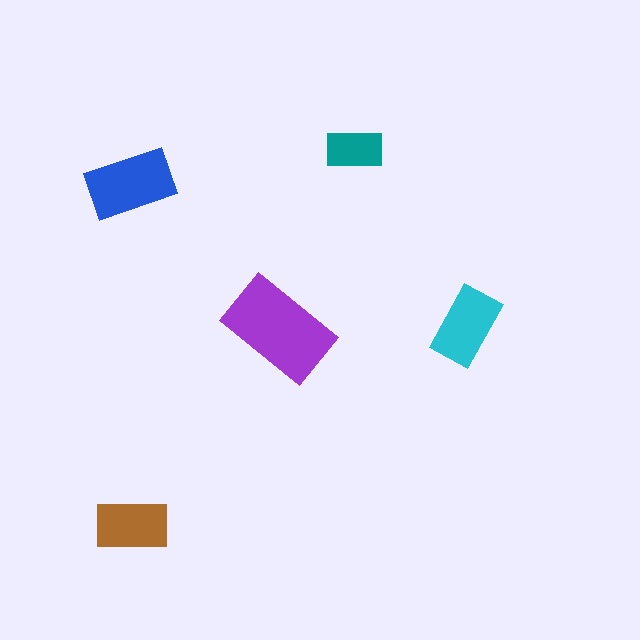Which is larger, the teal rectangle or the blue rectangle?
The blue one.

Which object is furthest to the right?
The cyan rectangle is rightmost.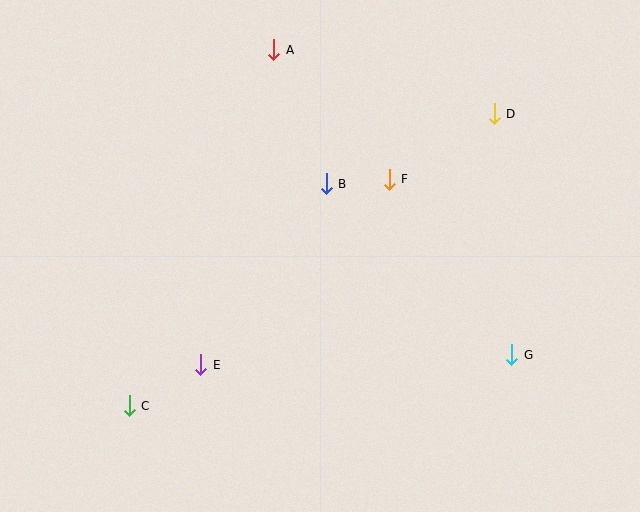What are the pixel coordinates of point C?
Point C is at (129, 406).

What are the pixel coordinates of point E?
Point E is at (201, 365).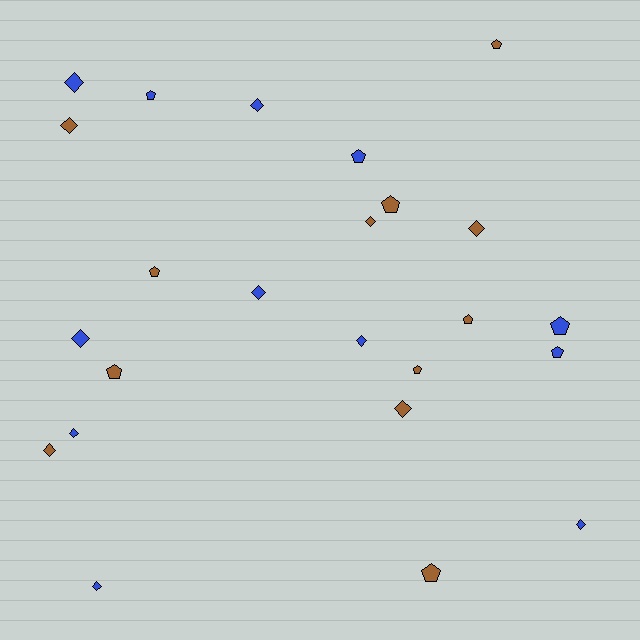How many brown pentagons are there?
There are 7 brown pentagons.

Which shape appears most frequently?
Diamond, with 13 objects.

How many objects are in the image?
There are 24 objects.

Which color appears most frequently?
Brown, with 12 objects.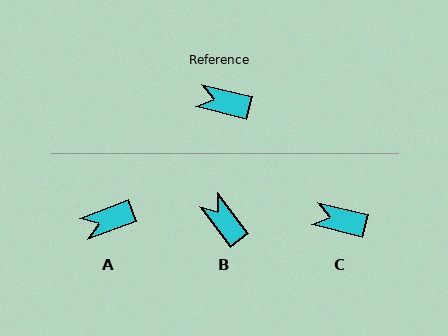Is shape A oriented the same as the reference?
No, it is off by about 35 degrees.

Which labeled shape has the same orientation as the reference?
C.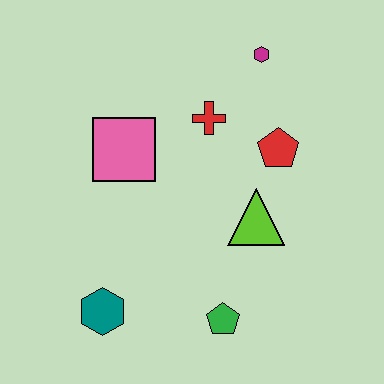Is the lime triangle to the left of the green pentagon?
No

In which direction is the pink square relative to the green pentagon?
The pink square is above the green pentagon.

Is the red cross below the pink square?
No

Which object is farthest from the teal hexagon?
The magenta hexagon is farthest from the teal hexagon.